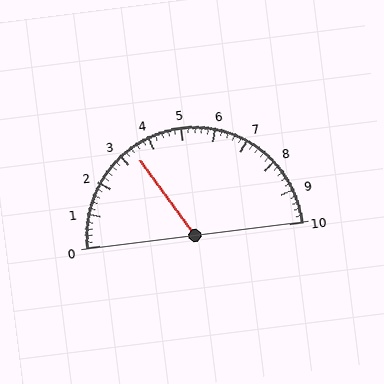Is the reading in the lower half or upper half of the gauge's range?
The reading is in the lower half of the range (0 to 10).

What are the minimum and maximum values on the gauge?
The gauge ranges from 0 to 10.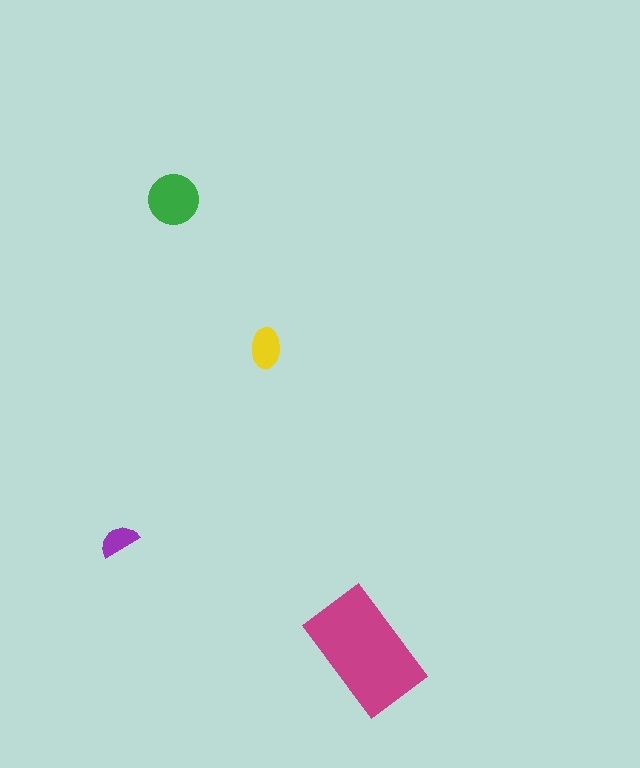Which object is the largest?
The magenta rectangle.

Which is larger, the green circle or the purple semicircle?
The green circle.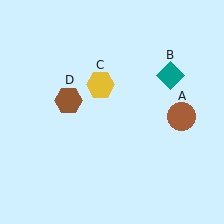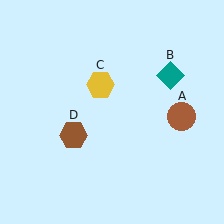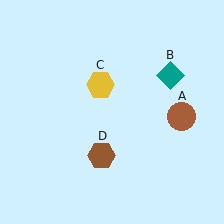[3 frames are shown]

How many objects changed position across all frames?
1 object changed position: brown hexagon (object D).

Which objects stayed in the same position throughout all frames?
Brown circle (object A) and teal diamond (object B) and yellow hexagon (object C) remained stationary.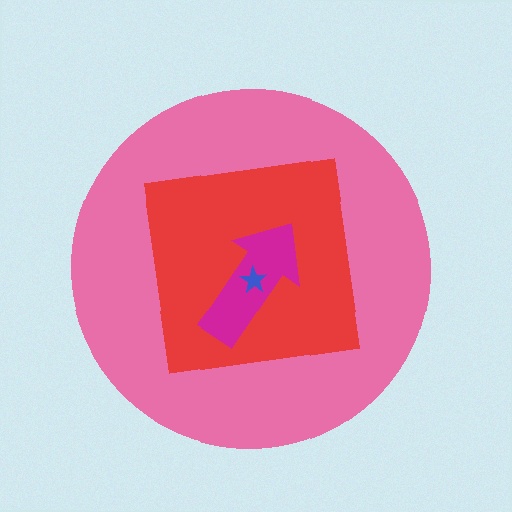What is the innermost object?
The blue star.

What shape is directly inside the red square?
The magenta arrow.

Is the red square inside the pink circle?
Yes.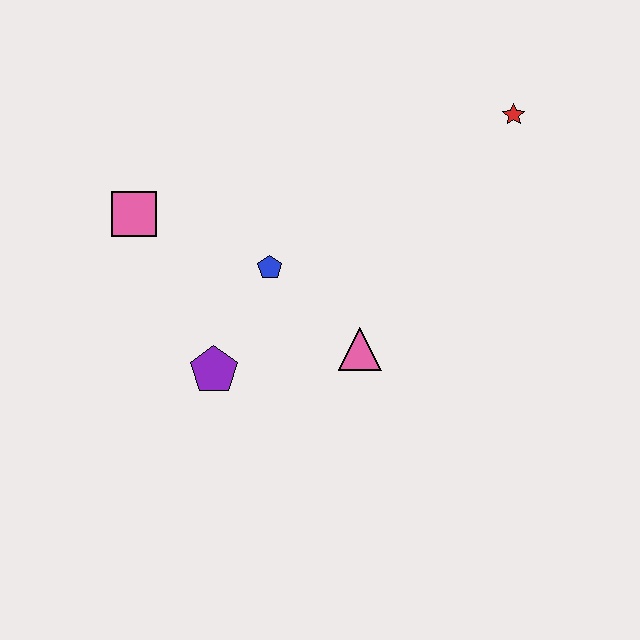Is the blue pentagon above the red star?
No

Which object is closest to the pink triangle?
The blue pentagon is closest to the pink triangle.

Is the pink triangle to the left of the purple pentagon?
No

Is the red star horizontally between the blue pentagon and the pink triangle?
No